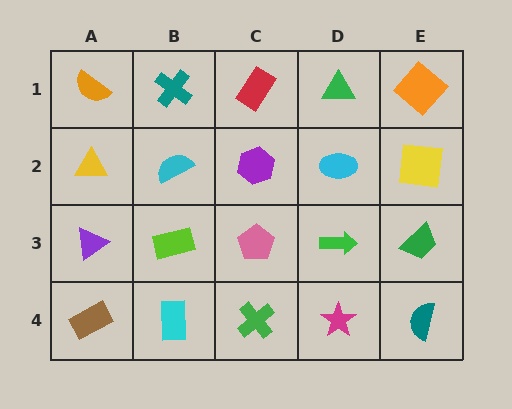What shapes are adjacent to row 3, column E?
A yellow square (row 2, column E), a teal semicircle (row 4, column E), a green arrow (row 3, column D).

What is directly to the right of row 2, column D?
A yellow square.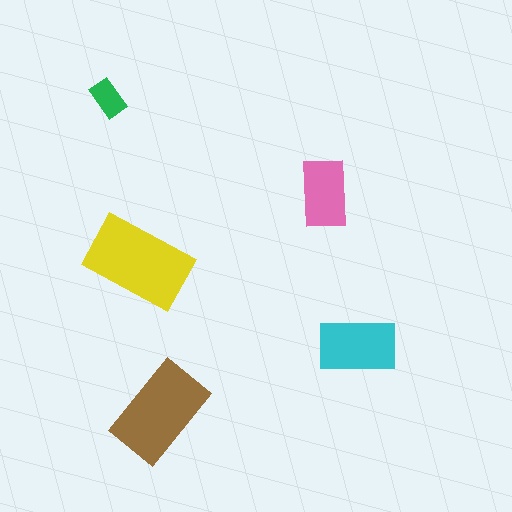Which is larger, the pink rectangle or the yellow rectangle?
The yellow one.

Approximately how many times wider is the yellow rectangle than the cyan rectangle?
About 1.5 times wider.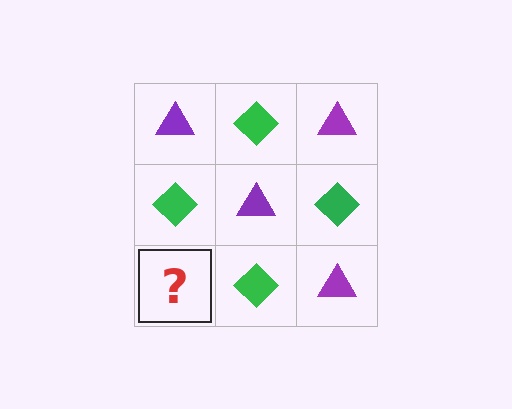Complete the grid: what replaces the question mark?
The question mark should be replaced with a purple triangle.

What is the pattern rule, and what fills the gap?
The rule is that it alternates purple triangle and green diamond in a checkerboard pattern. The gap should be filled with a purple triangle.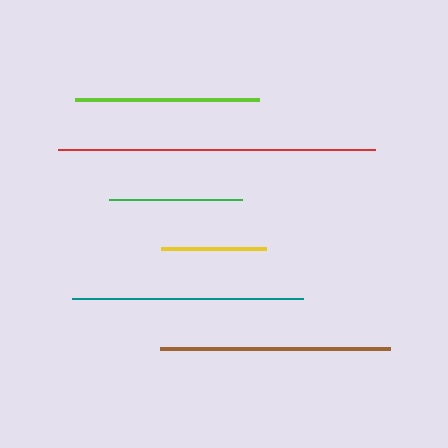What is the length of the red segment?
The red segment is approximately 316 pixels long.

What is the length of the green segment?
The green segment is approximately 133 pixels long.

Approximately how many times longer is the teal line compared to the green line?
The teal line is approximately 1.7 times the length of the green line.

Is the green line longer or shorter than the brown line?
The brown line is longer than the green line.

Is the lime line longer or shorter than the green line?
The lime line is longer than the green line.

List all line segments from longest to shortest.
From longest to shortest: red, teal, brown, lime, green, yellow.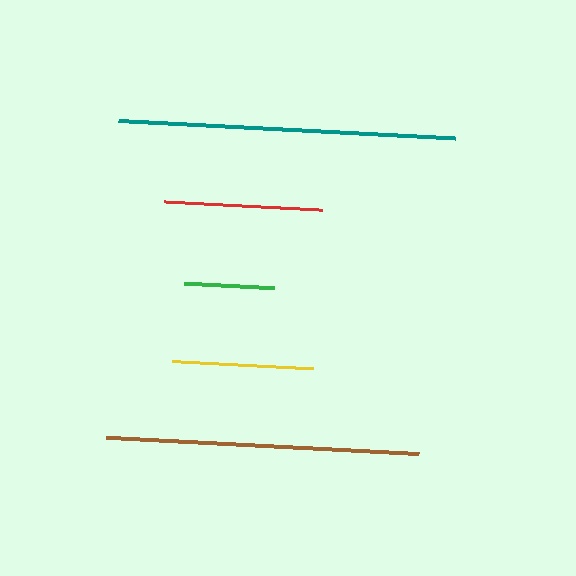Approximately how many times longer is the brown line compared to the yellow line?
The brown line is approximately 2.2 times the length of the yellow line.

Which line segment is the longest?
The teal line is the longest at approximately 337 pixels.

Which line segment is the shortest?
The green line is the shortest at approximately 90 pixels.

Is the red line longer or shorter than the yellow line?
The red line is longer than the yellow line.